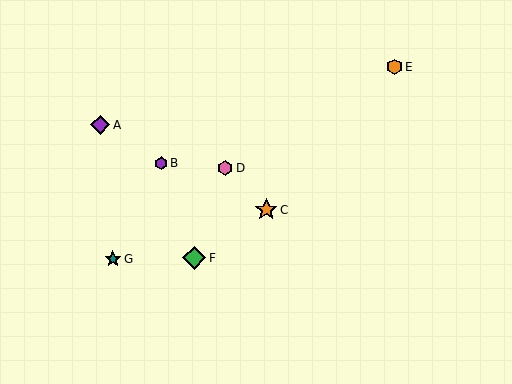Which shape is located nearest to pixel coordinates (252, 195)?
The orange star (labeled C) at (266, 210) is nearest to that location.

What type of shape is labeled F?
Shape F is a green diamond.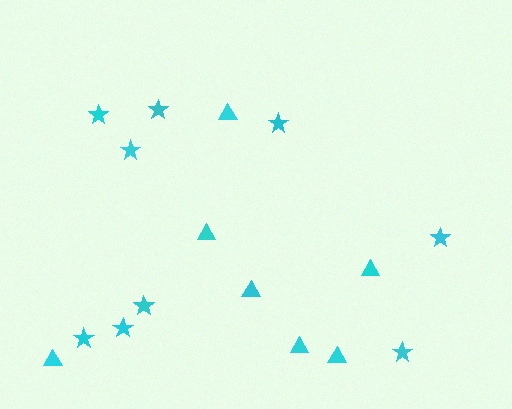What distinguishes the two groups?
There are 2 groups: one group of triangles (7) and one group of stars (9).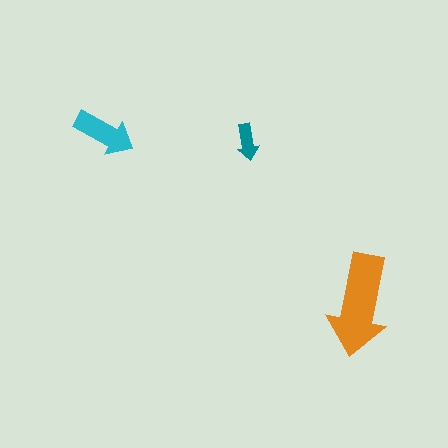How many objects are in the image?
There are 3 objects in the image.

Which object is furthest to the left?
The cyan arrow is leftmost.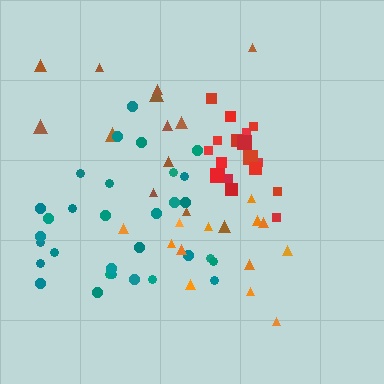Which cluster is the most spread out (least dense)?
Brown.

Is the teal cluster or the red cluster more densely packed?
Red.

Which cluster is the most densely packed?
Red.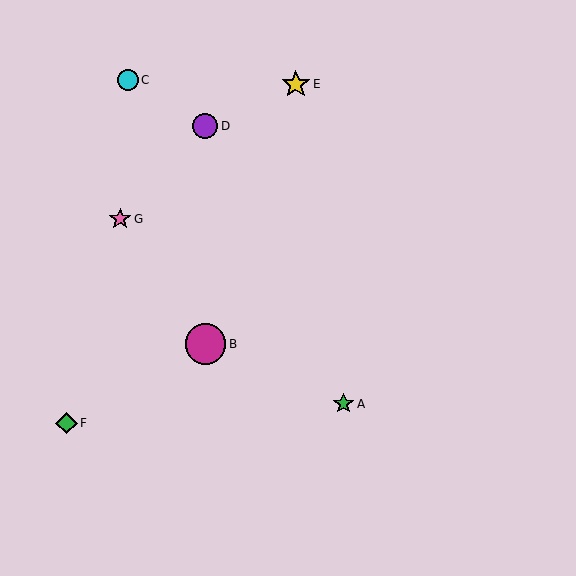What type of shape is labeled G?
Shape G is a pink star.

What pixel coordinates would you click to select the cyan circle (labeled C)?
Click at (128, 80) to select the cyan circle C.